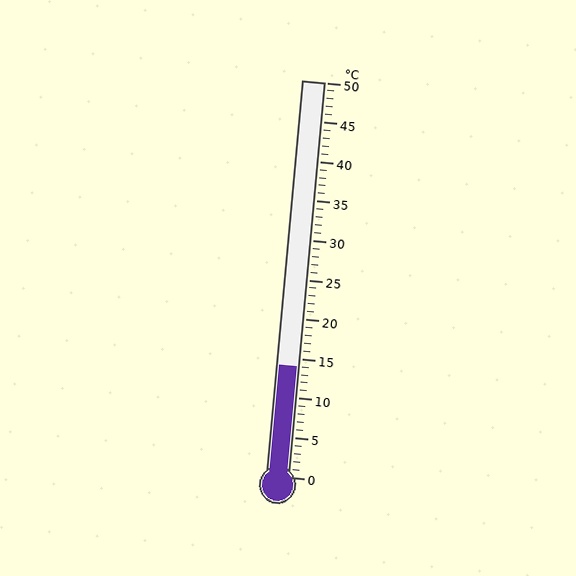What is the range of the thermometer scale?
The thermometer scale ranges from 0°C to 50°C.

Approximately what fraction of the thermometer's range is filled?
The thermometer is filled to approximately 30% of its range.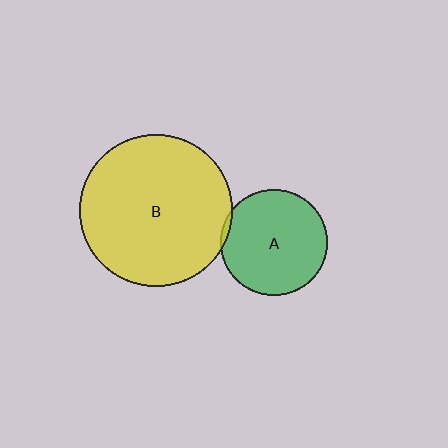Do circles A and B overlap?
Yes.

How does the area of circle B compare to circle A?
Approximately 2.1 times.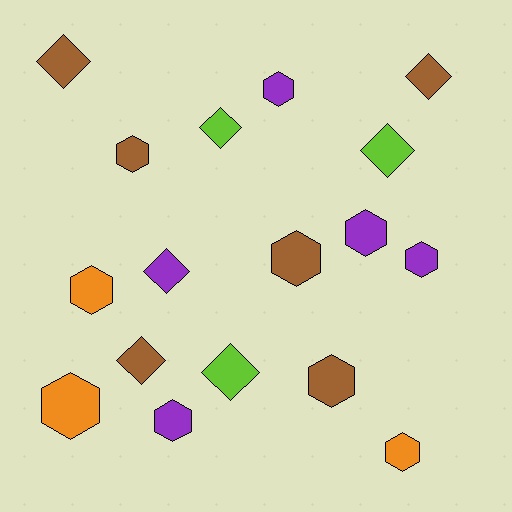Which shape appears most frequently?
Hexagon, with 10 objects.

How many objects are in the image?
There are 17 objects.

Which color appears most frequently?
Brown, with 6 objects.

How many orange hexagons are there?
There are 3 orange hexagons.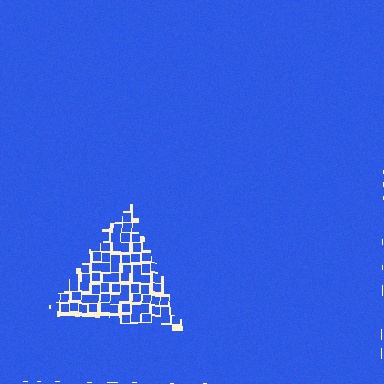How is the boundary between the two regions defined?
The boundary is defined by a change in element density (approximately 2.5x ratio). All elements are the same color, size, and shape.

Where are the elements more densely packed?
The elements are more densely packed outside the triangle boundary.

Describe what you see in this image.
The image contains small blue elements arranged at two different densities. A triangle-shaped region is visible where the elements are less densely packed than the surrounding area.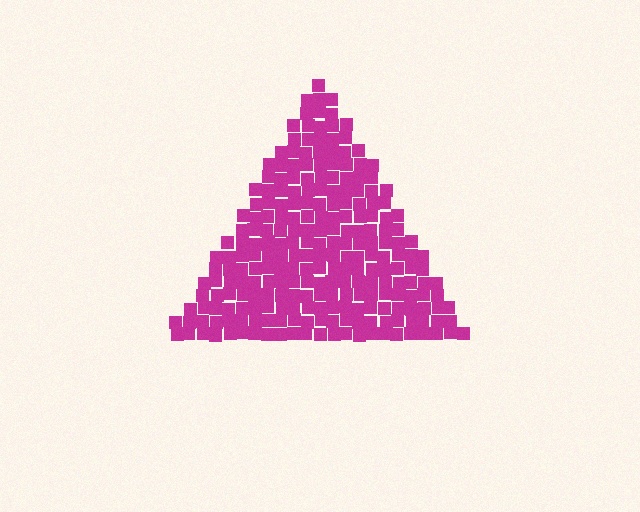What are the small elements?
The small elements are squares.